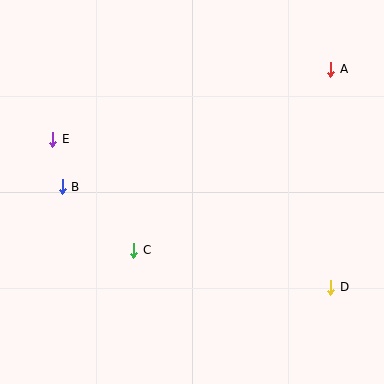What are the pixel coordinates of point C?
Point C is at (134, 250).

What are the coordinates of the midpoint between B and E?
The midpoint between B and E is at (57, 163).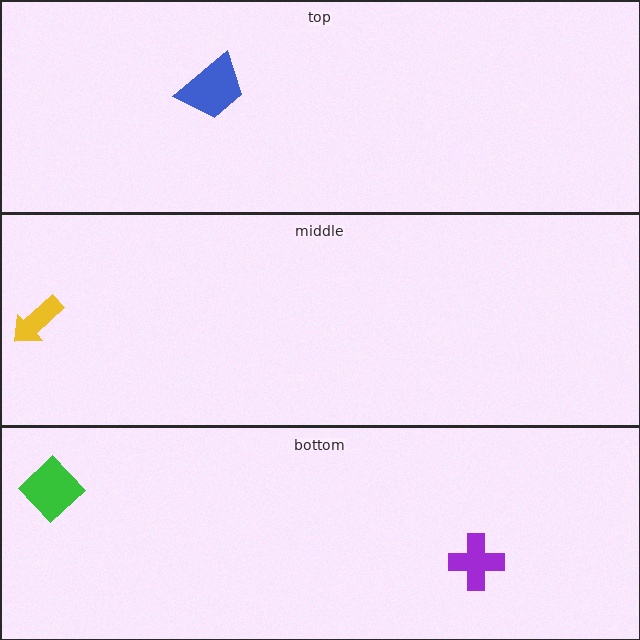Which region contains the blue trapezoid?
The top region.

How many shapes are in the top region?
1.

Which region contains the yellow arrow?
The middle region.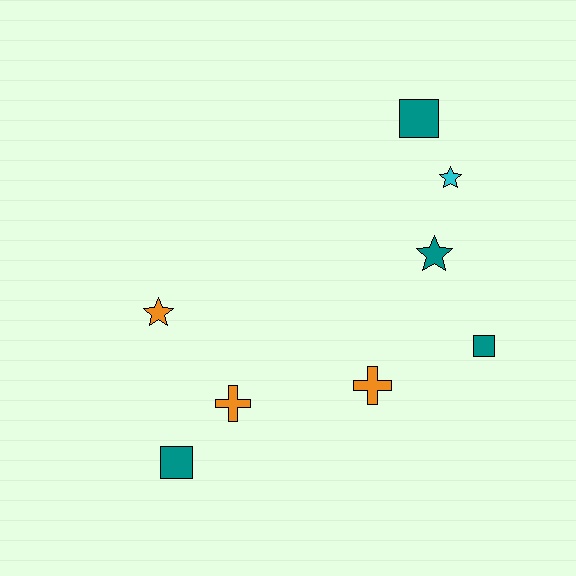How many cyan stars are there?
There is 1 cyan star.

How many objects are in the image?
There are 8 objects.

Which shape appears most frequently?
Star, with 3 objects.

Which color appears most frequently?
Teal, with 4 objects.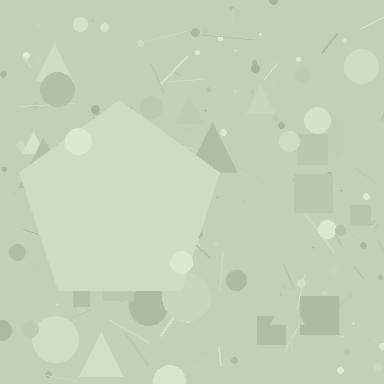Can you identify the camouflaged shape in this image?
The camouflaged shape is a pentagon.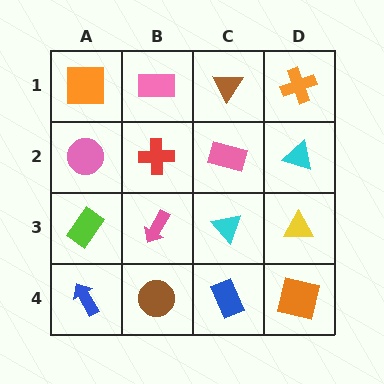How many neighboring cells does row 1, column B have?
3.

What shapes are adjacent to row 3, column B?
A red cross (row 2, column B), a brown circle (row 4, column B), a lime rectangle (row 3, column A), a cyan triangle (row 3, column C).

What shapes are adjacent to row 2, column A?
An orange square (row 1, column A), a lime rectangle (row 3, column A), a red cross (row 2, column B).